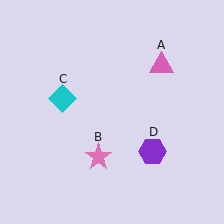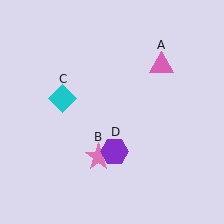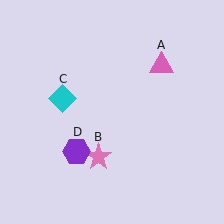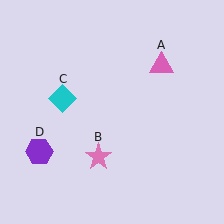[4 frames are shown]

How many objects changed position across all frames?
1 object changed position: purple hexagon (object D).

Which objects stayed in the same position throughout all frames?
Pink triangle (object A) and pink star (object B) and cyan diamond (object C) remained stationary.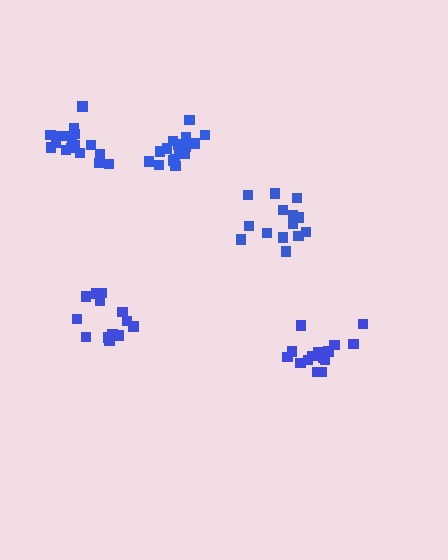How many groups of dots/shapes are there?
There are 5 groups.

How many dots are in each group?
Group 1: 18 dots, Group 2: 14 dots, Group 3: 16 dots, Group 4: 13 dots, Group 5: 19 dots (80 total).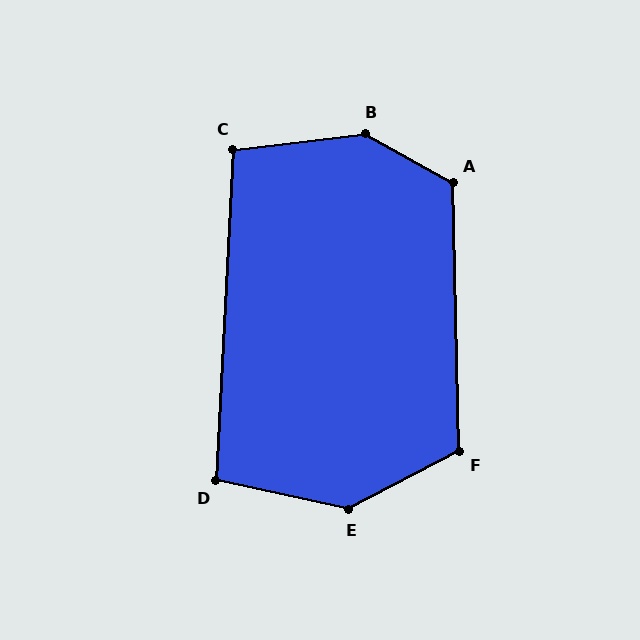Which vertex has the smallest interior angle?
D, at approximately 99 degrees.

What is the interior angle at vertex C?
Approximately 100 degrees (obtuse).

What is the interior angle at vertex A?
Approximately 120 degrees (obtuse).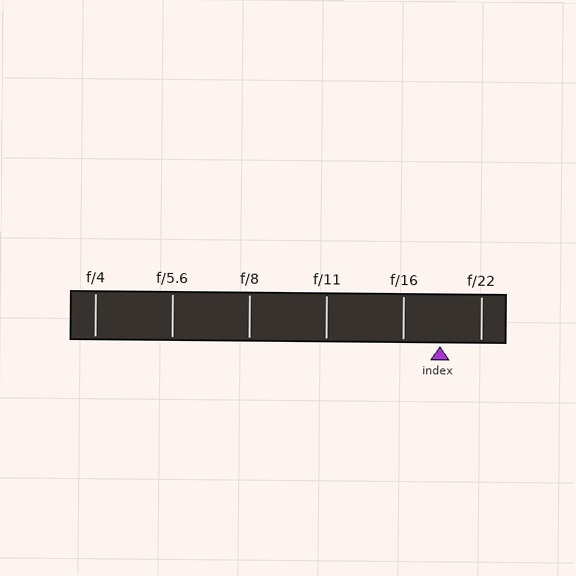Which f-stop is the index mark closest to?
The index mark is closest to f/16.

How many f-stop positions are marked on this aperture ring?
There are 6 f-stop positions marked.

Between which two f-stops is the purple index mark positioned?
The index mark is between f/16 and f/22.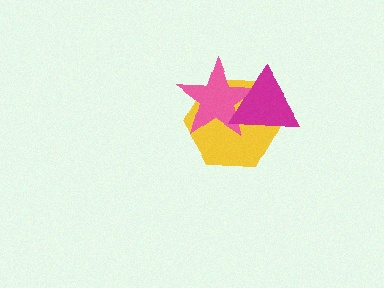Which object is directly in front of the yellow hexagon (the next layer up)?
The pink star is directly in front of the yellow hexagon.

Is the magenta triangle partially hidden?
No, no other shape covers it.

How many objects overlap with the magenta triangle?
2 objects overlap with the magenta triangle.